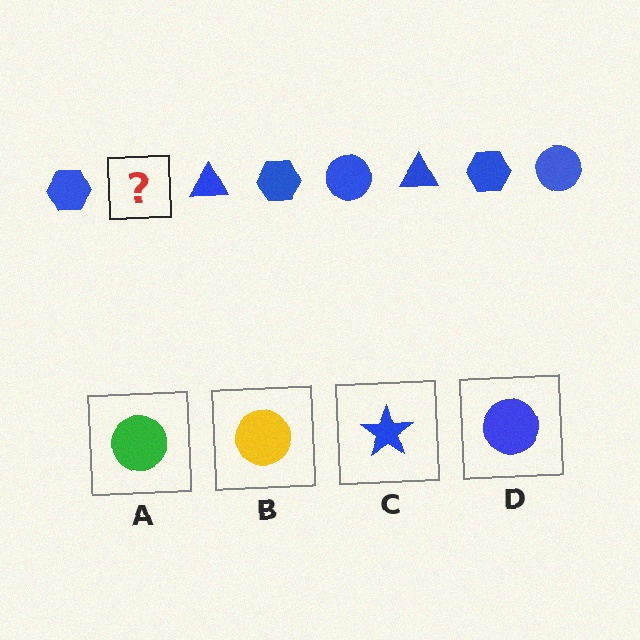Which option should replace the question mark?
Option D.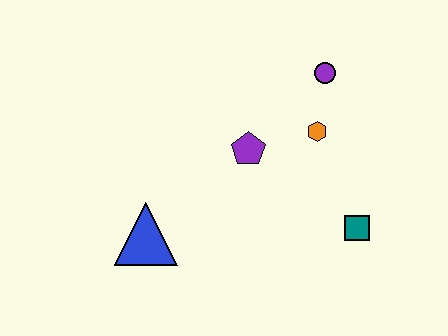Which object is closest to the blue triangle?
The purple pentagon is closest to the blue triangle.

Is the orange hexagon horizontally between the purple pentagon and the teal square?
Yes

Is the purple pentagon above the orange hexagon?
No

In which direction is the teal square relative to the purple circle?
The teal square is below the purple circle.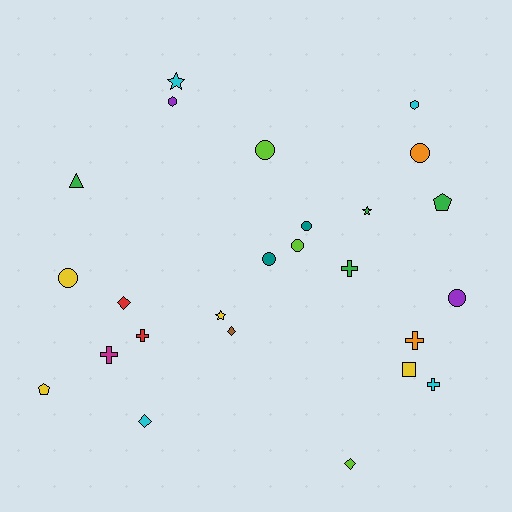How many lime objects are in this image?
There are 3 lime objects.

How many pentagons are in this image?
There are 2 pentagons.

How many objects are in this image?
There are 25 objects.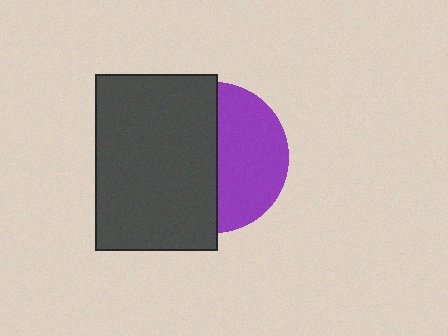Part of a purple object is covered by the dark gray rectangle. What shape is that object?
It is a circle.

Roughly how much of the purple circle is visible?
About half of it is visible (roughly 47%).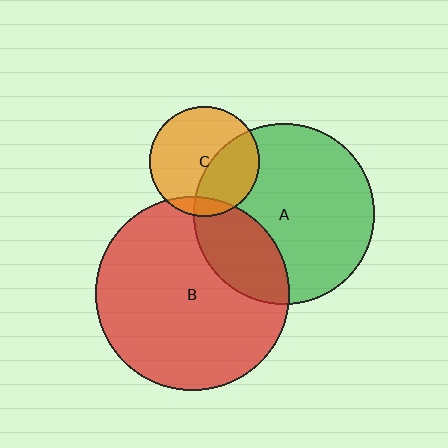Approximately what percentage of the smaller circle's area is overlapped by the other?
Approximately 25%.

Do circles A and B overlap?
Yes.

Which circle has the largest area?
Circle B (red).